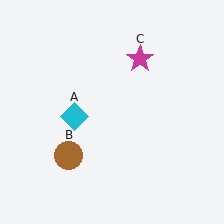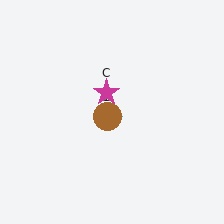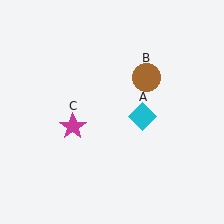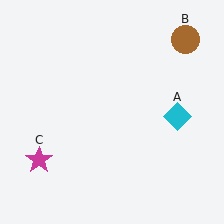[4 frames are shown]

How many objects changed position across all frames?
3 objects changed position: cyan diamond (object A), brown circle (object B), magenta star (object C).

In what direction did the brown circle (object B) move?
The brown circle (object B) moved up and to the right.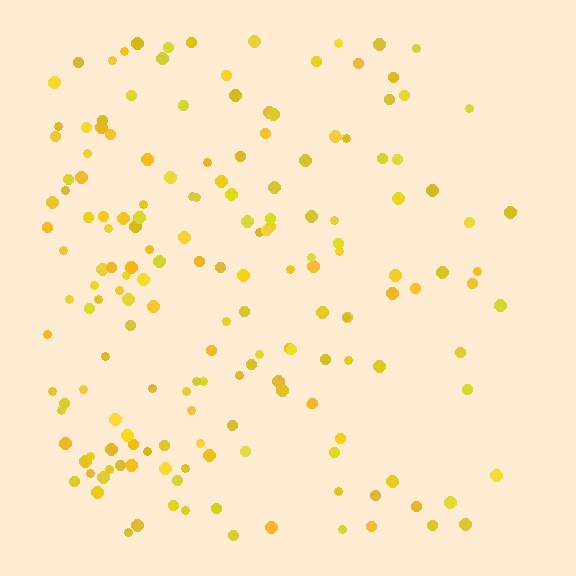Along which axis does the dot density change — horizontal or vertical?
Horizontal.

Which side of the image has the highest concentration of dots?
The left.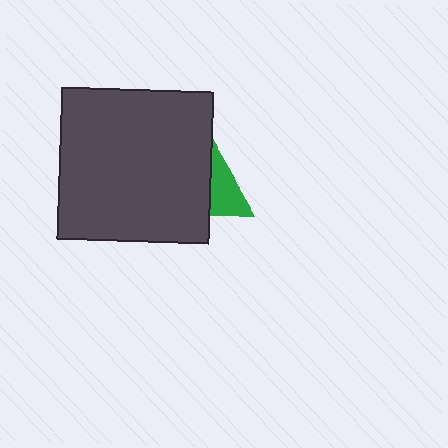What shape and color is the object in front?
The object in front is a dark gray square.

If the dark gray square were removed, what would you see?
You would see the complete green triangle.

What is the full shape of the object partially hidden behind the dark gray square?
The partially hidden object is a green triangle.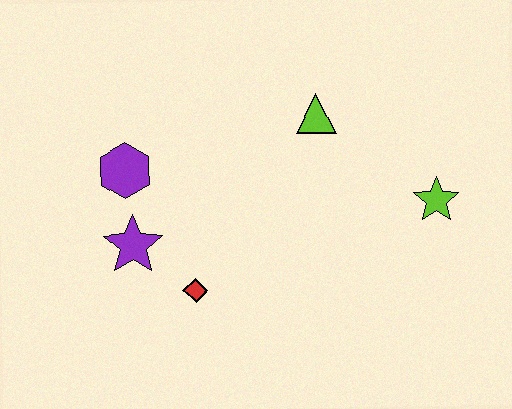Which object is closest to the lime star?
The lime triangle is closest to the lime star.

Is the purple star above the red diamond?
Yes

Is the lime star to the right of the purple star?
Yes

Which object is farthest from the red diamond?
The lime star is farthest from the red diamond.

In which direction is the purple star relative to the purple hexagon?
The purple star is below the purple hexagon.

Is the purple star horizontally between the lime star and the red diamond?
No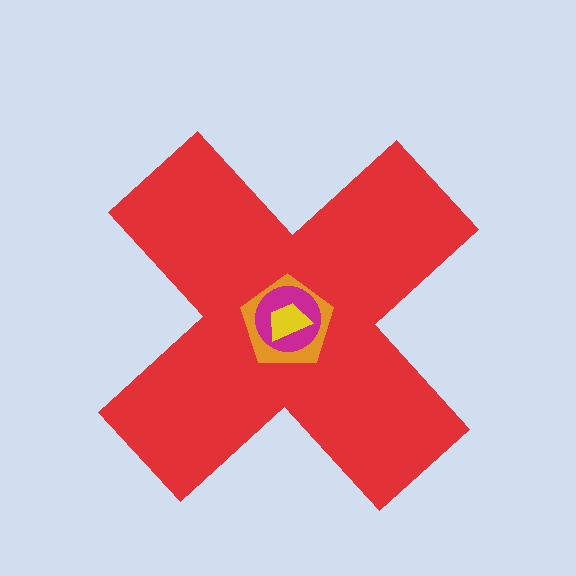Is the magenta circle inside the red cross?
Yes.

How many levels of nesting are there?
4.